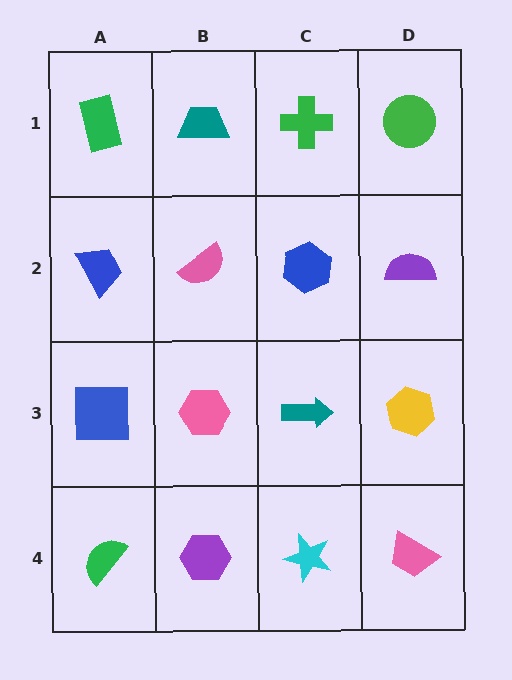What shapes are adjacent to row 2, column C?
A green cross (row 1, column C), a teal arrow (row 3, column C), a pink semicircle (row 2, column B), a purple semicircle (row 2, column D).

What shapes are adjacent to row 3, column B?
A pink semicircle (row 2, column B), a purple hexagon (row 4, column B), a blue square (row 3, column A), a teal arrow (row 3, column C).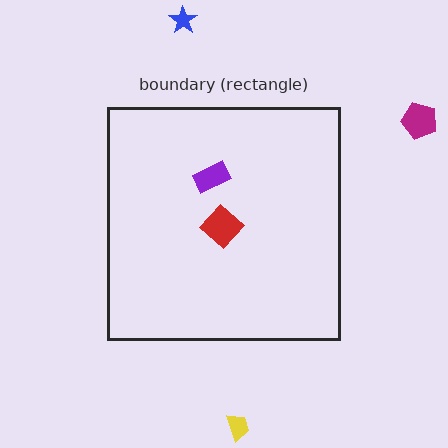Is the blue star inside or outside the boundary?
Outside.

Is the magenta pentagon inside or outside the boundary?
Outside.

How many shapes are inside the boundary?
2 inside, 3 outside.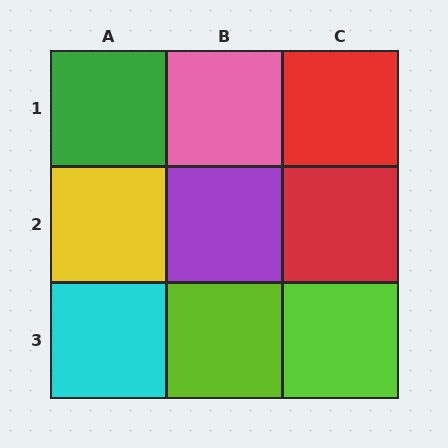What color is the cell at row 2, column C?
Red.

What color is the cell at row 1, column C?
Red.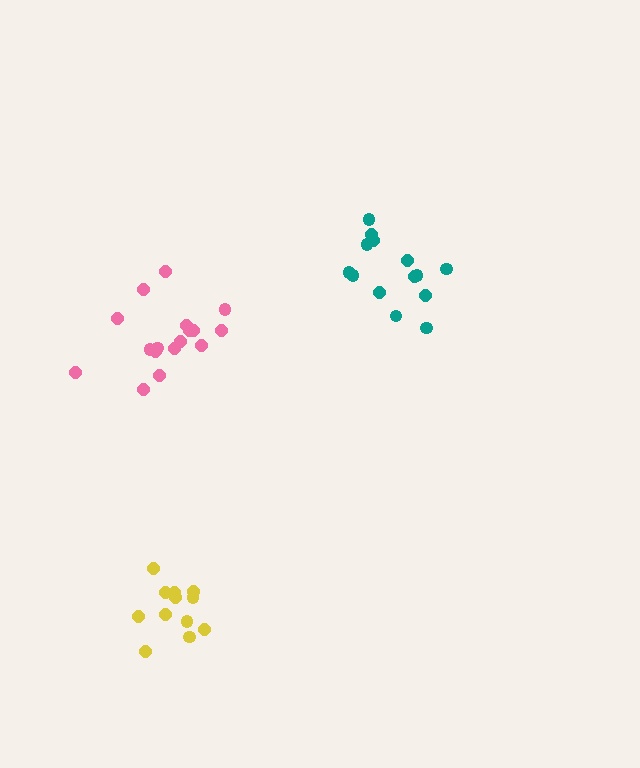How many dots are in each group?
Group 1: 14 dots, Group 2: 17 dots, Group 3: 12 dots (43 total).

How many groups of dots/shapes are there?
There are 3 groups.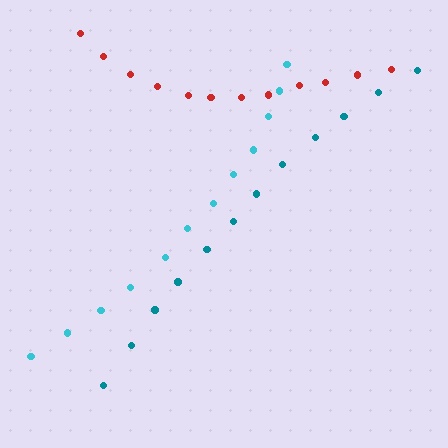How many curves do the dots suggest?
There are 3 distinct paths.